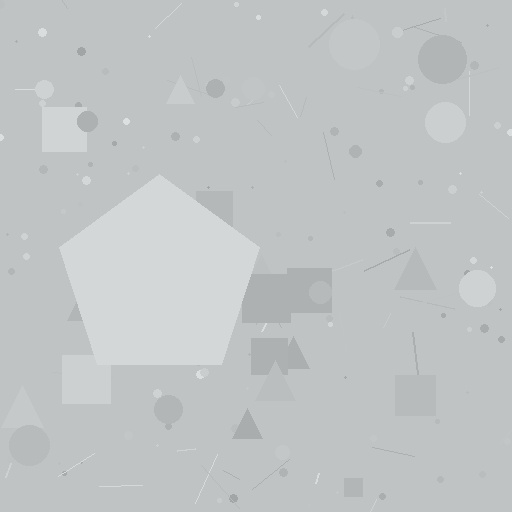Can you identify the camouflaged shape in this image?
The camouflaged shape is a pentagon.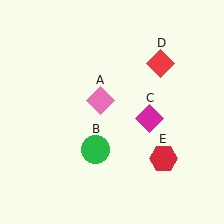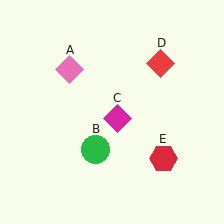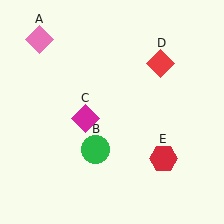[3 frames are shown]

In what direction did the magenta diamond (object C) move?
The magenta diamond (object C) moved left.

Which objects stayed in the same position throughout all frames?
Green circle (object B) and red diamond (object D) and red hexagon (object E) remained stationary.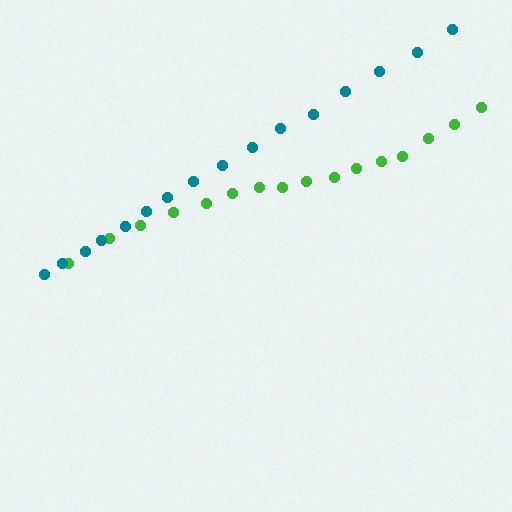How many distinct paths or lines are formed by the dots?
There are 2 distinct paths.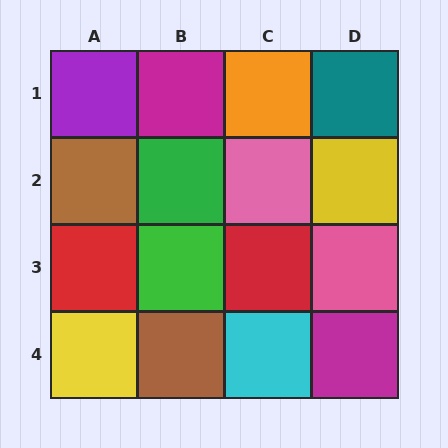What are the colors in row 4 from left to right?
Yellow, brown, cyan, magenta.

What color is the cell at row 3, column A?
Red.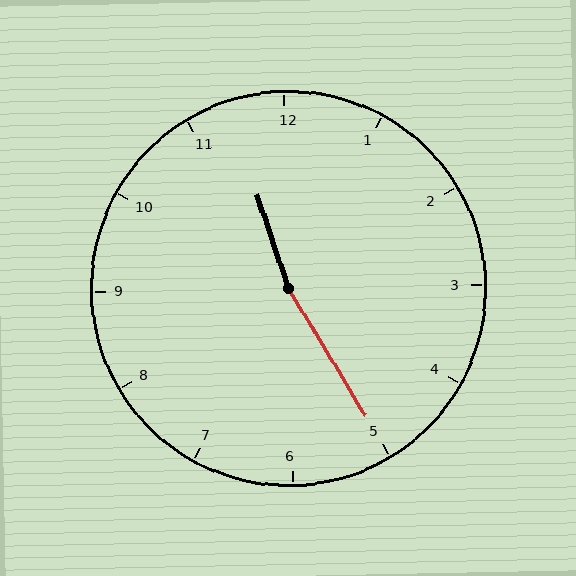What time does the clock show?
11:25.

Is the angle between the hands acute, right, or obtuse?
It is obtuse.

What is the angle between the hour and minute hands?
Approximately 168 degrees.